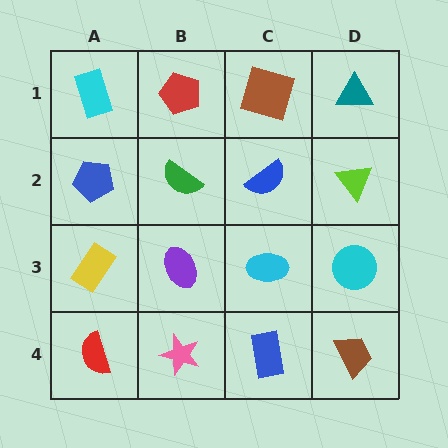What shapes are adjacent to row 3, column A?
A blue pentagon (row 2, column A), a red semicircle (row 4, column A), a purple ellipse (row 3, column B).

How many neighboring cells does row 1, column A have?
2.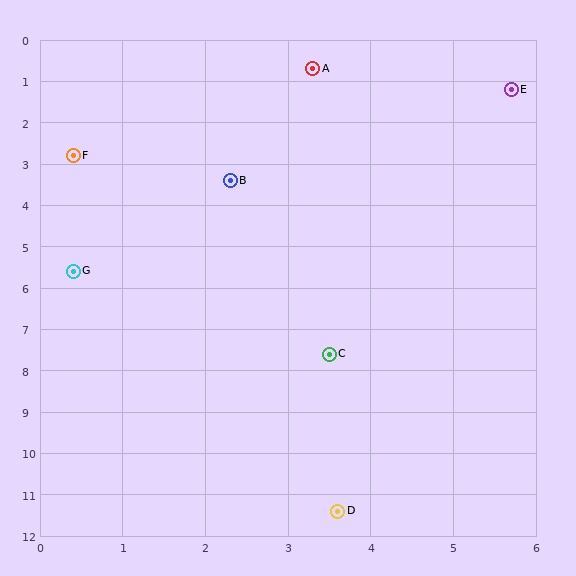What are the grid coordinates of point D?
Point D is at approximately (3.6, 11.4).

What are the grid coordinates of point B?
Point B is at approximately (2.3, 3.4).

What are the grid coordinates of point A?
Point A is at approximately (3.3, 0.7).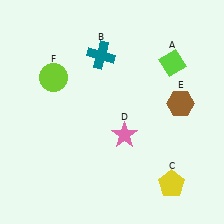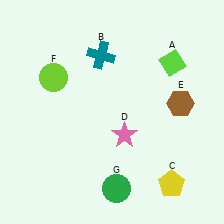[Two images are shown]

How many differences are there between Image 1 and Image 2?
There is 1 difference between the two images.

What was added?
A green circle (G) was added in Image 2.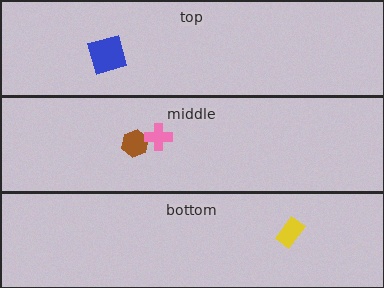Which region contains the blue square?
The top region.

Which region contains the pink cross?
The middle region.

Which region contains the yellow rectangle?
The bottom region.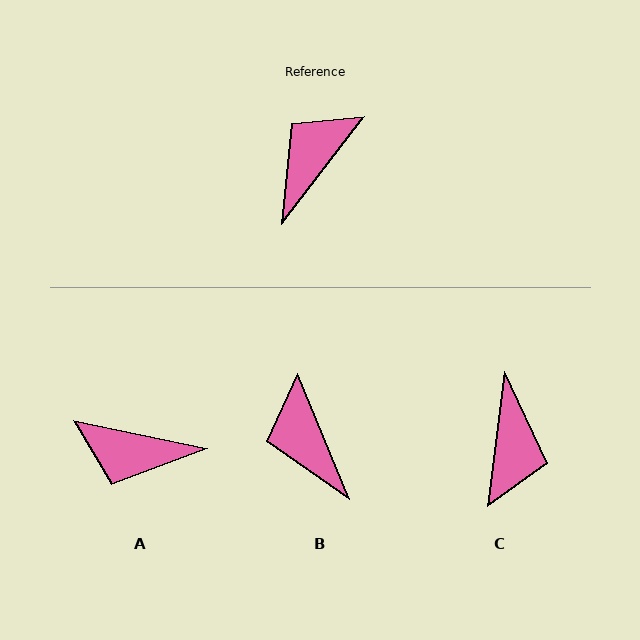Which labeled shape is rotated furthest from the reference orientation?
C, about 150 degrees away.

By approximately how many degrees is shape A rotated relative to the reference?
Approximately 116 degrees counter-clockwise.